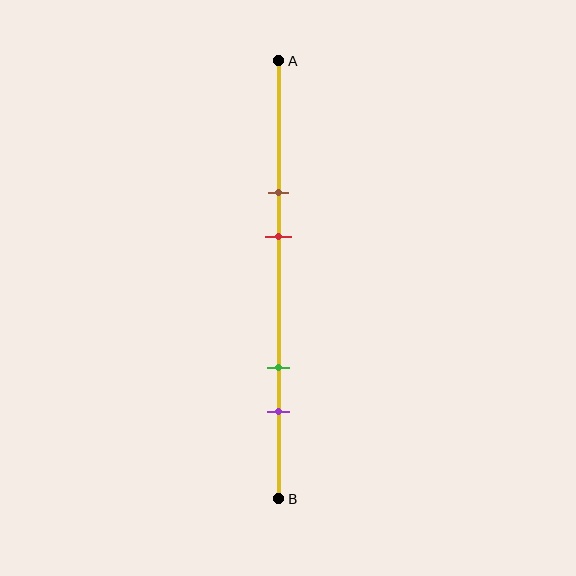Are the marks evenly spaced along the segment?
No, the marks are not evenly spaced.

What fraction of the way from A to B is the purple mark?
The purple mark is approximately 80% (0.8) of the way from A to B.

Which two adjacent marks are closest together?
The brown and red marks are the closest adjacent pair.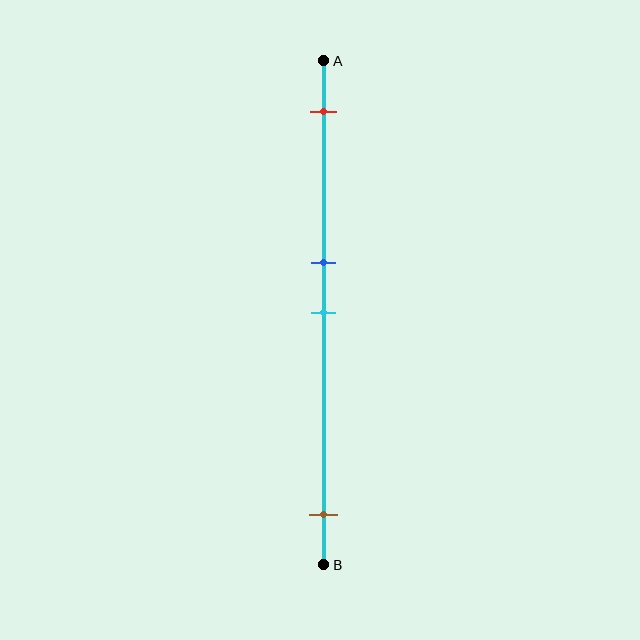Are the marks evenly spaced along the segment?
No, the marks are not evenly spaced.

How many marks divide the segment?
There are 4 marks dividing the segment.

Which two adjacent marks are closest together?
The blue and cyan marks are the closest adjacent pair.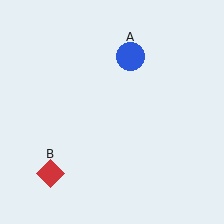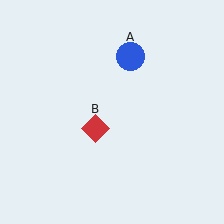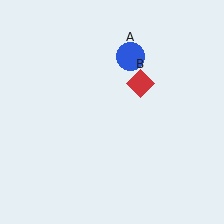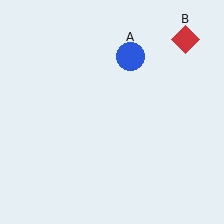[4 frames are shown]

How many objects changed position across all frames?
1 object changed position: red diamond (object B).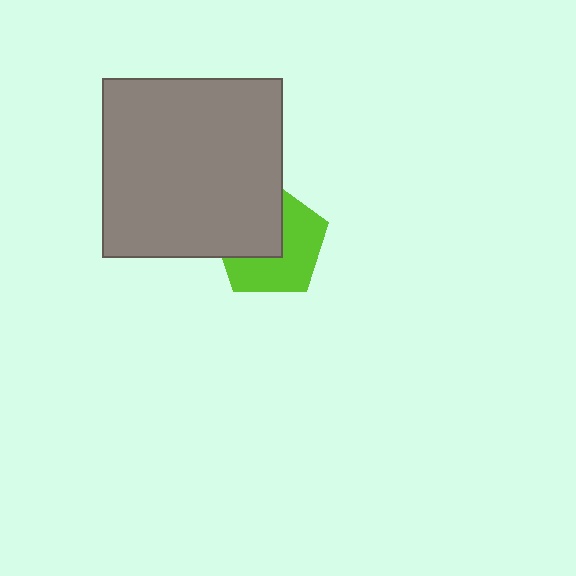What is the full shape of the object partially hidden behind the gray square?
The partially hidden object is a lime pentagon.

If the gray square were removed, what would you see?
You would see the complete lime pentagon.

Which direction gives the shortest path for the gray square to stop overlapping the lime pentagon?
Moving toward the upper-left gives the shortest separation.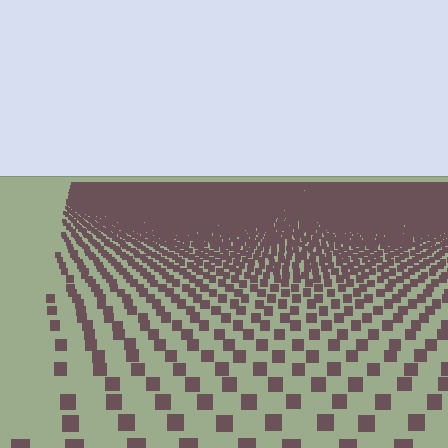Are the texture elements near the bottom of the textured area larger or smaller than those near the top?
Larger. Near the bottom, elements are closer to the viewer and appear at a bigger on-screen size.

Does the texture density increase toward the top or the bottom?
Density increases toward the top.